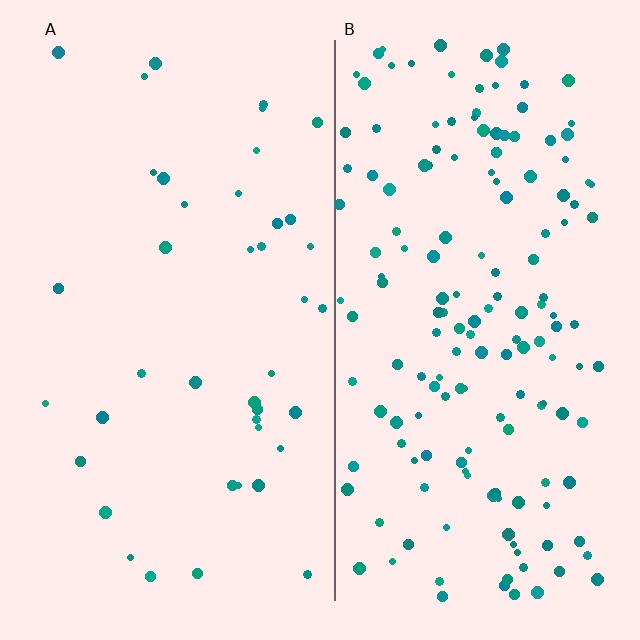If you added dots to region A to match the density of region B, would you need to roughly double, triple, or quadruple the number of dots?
Approximately quadruple.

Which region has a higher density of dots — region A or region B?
B (the right).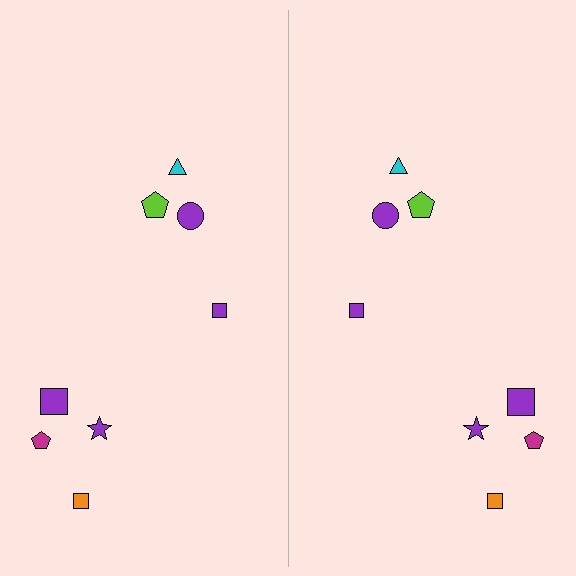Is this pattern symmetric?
Yes, this pattern has bilateral (reflection) symmetry.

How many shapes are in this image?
There are 16 shapes in this image.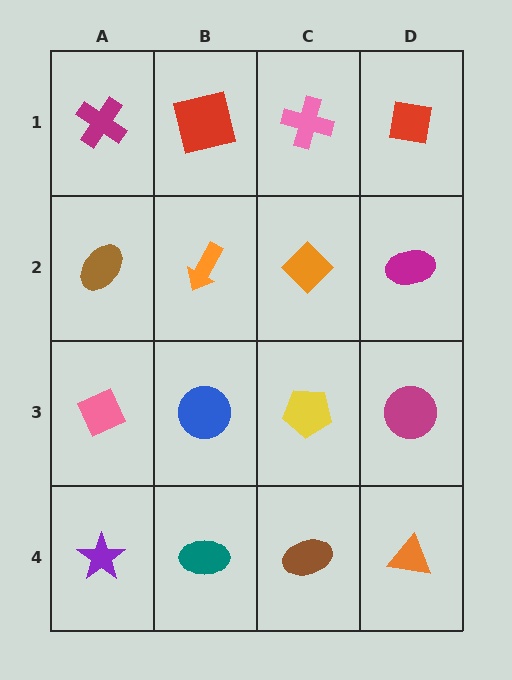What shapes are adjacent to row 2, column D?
A red square (row 1, column D), a magenta circle (row 3, column D), an orange diamond (row 2, column C).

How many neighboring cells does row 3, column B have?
4.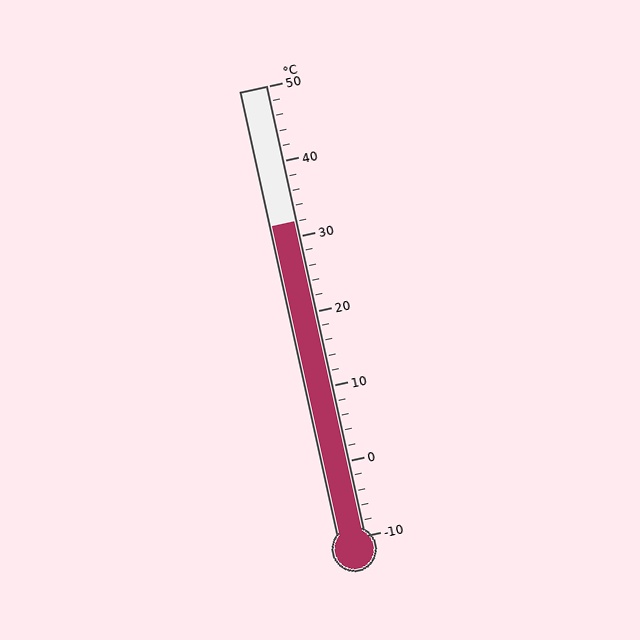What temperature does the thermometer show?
The thermometer shows approximately 32°C.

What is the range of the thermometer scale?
The thermometer scale ranges from -10°C to 50°C.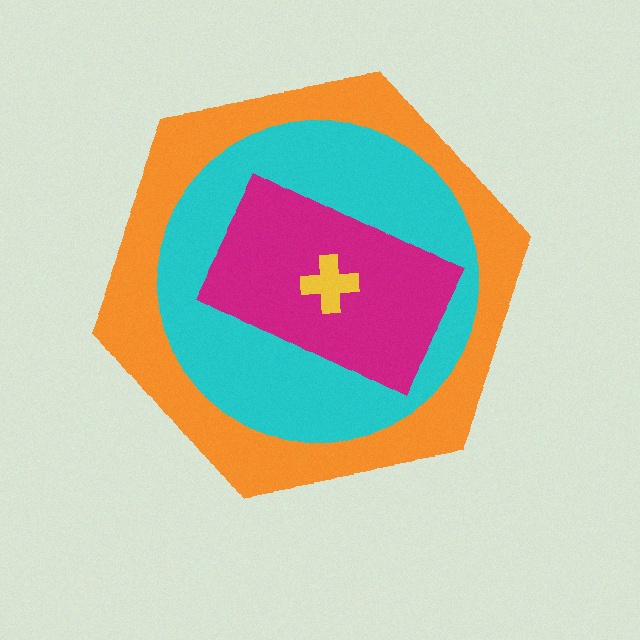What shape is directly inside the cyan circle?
The magenta rectangle.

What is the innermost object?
The yellow cross.